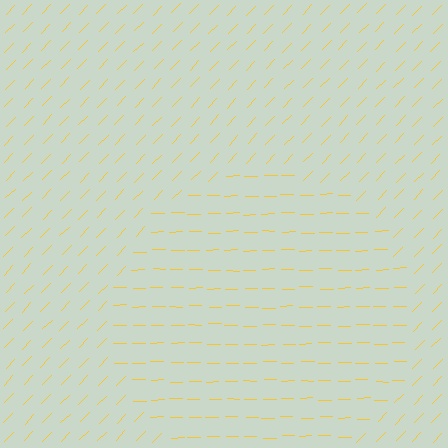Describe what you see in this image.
The image is filled with small yellow line segments. A circle region in the image has lines oriented differently from the surrounding lines, creating a visible texture boundary.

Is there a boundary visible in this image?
Yes, there is a texture boundary formed by a change in line orientation.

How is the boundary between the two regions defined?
The boundary is defined purely by a change in line orientation (approximately 45 degrees difference). All lines are the same color and thickness.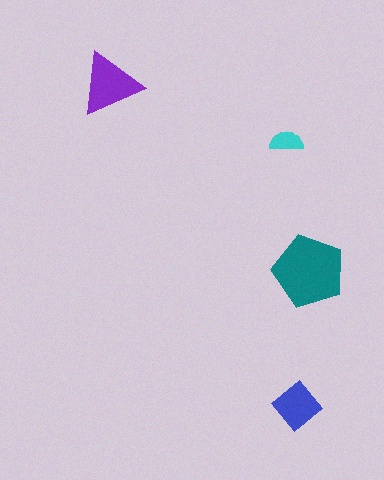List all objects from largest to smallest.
The teal pentagon, the purple triangle, the blue diamond, the cyan semicircle.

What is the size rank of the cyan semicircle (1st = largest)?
4th.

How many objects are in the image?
There are 4 objects in the image.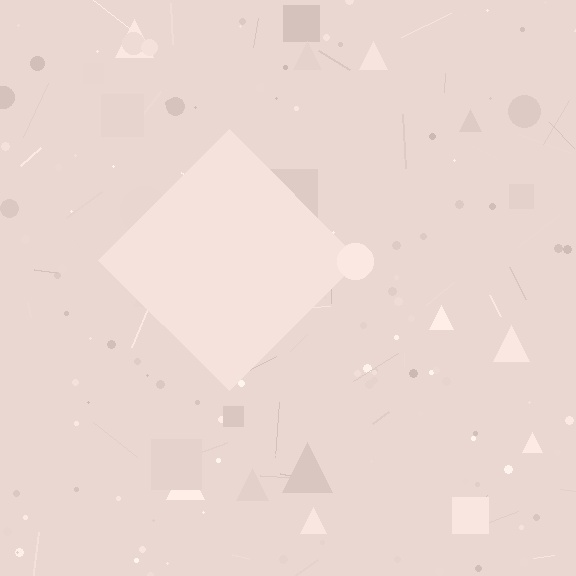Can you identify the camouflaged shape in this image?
The camouflaged shape is a diamond.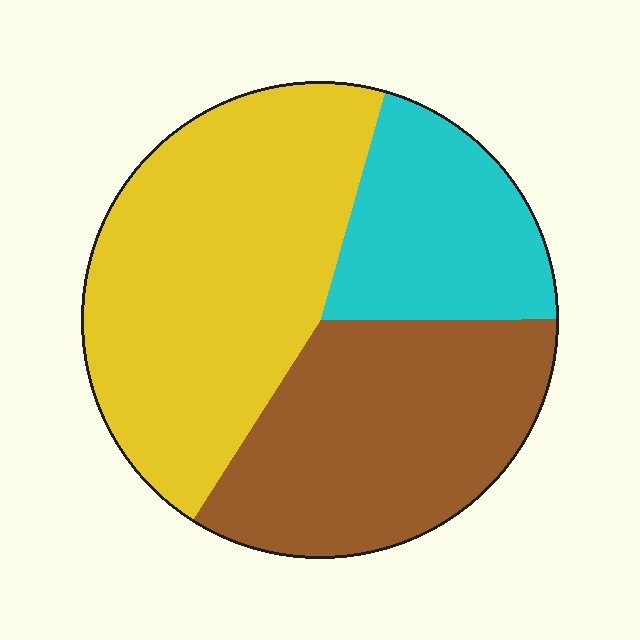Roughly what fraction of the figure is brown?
Brown takes up about one third (1/3) of the figure.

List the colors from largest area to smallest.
From largest to smallest: yellow, brown, cyan.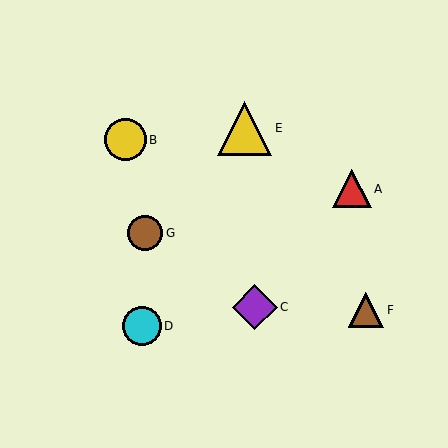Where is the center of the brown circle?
The center of the brown circle is at (145, 233).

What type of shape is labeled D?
Shape D is a cyan circle.